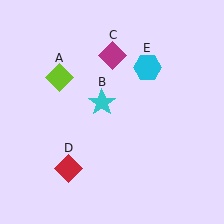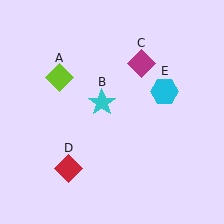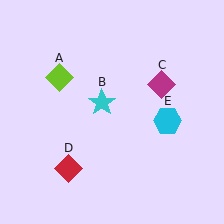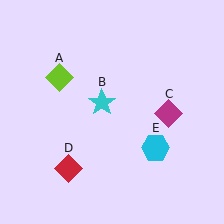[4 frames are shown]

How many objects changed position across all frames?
2 objects changed position: magenta diamond (object C), cyan hexagon (object E).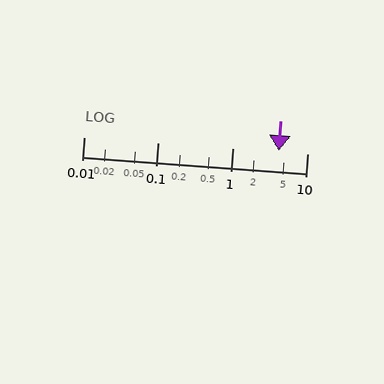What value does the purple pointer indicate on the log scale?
The pointer indicates approximately 4.2.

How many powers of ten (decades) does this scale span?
The scale spans 3 decades, from 0.01 to 10.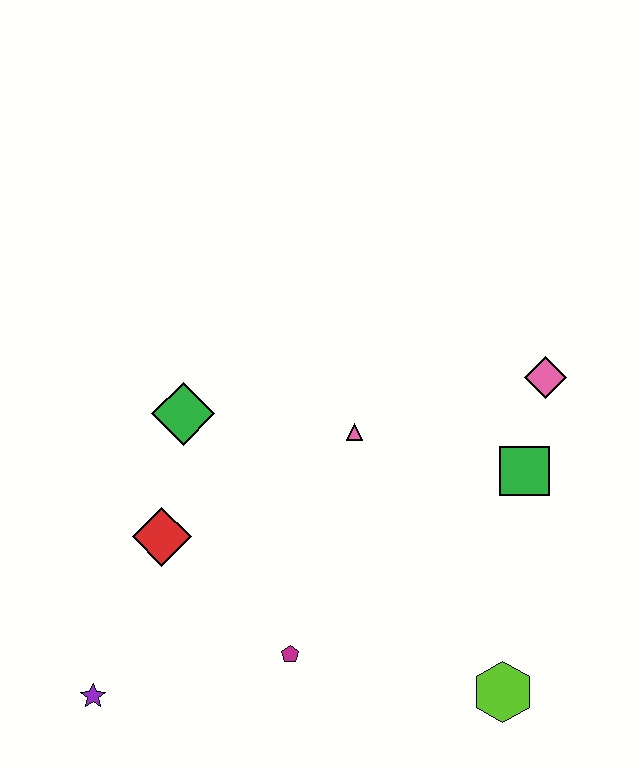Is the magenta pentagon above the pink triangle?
No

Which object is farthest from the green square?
The purple star is farthest from the green square.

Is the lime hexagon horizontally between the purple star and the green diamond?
No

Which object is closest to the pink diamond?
The green square is closest to the pink diamond.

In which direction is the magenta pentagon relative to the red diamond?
The magenta pentagon is to the right of the red diamond.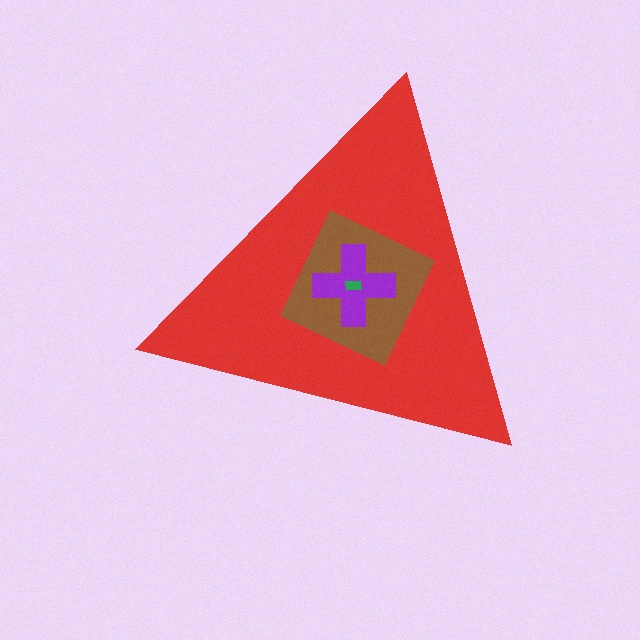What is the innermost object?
The green rectangle.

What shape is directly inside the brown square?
The purple cross.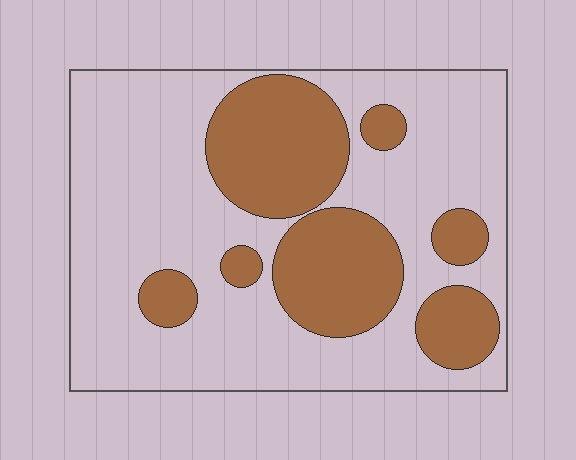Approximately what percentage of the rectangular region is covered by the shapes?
Approximately 30%.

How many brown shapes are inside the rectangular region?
7.